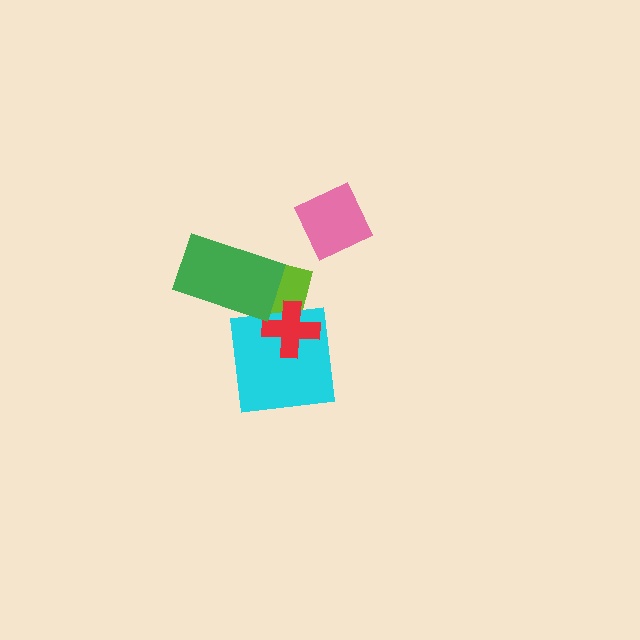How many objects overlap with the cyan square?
2 objects overlap with the cyan square.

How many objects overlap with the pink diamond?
0 objects overlap with the pink diamond.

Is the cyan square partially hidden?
Yes, it is partially covered by another shape.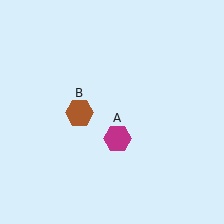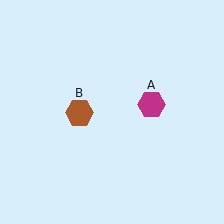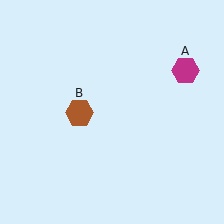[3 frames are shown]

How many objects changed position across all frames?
1 object changed position: magenta hexagon (object A).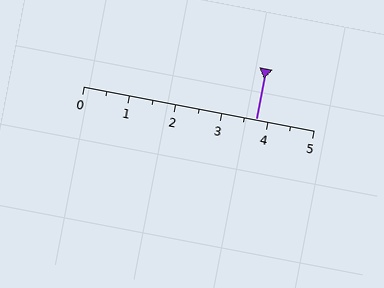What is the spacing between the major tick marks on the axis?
The major ticks are spaced 1 apart.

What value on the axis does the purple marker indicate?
The marker indicates approximately 3.8.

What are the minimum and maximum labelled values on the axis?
The axis runs from 0 to 5.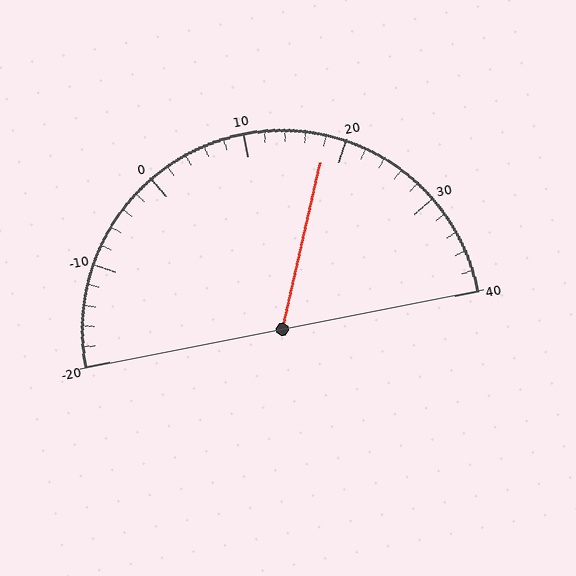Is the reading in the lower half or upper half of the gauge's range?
The reading is in the upper half of the range (-20 to 40).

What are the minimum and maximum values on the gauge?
The gauge ranges from -20 to 40.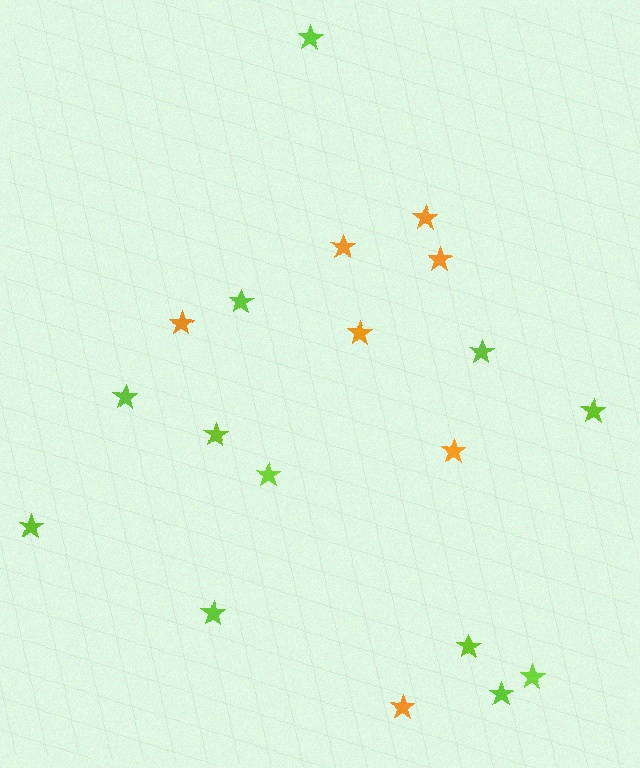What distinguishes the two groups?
There are 2 groups: one group of lime stars (12) and one group of orange stars (7).